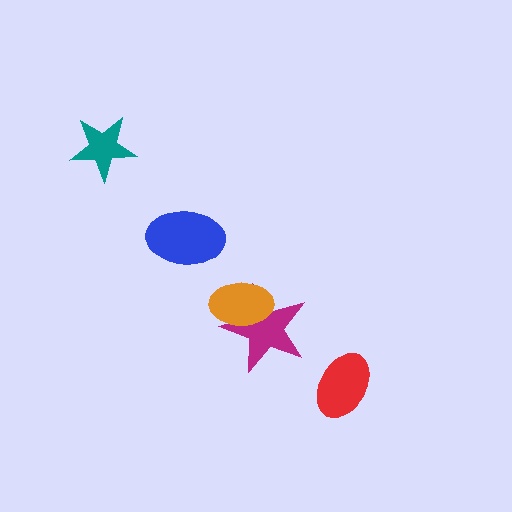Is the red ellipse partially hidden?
No, no other shape covers it.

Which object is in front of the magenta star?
The orange ellipse is in front of the magenta star.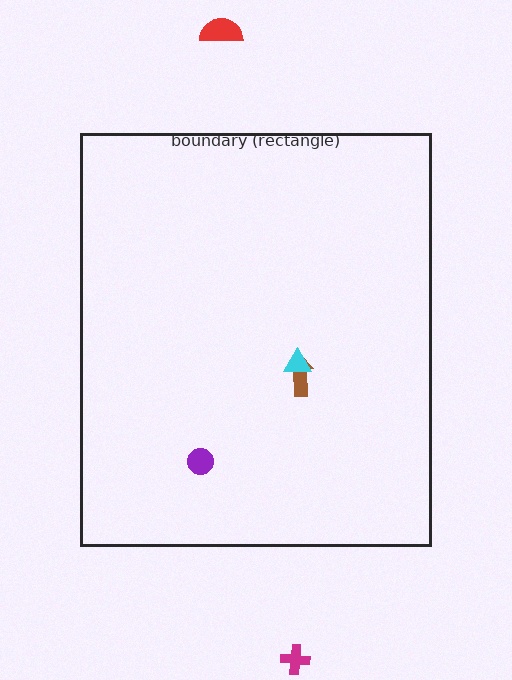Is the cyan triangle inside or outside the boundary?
Inside.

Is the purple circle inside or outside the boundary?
Inside.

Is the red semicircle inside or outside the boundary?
Outside.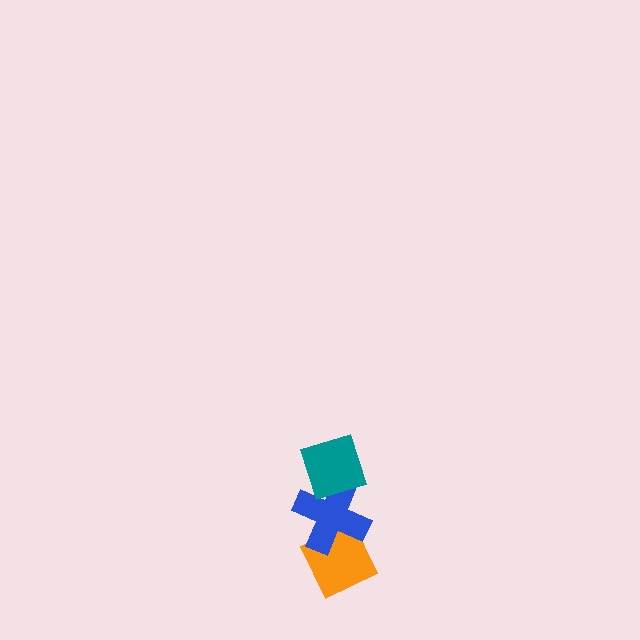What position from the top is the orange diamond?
The orange diamond is 3rd from the top.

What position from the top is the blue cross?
The blue cross is 2nd from the top.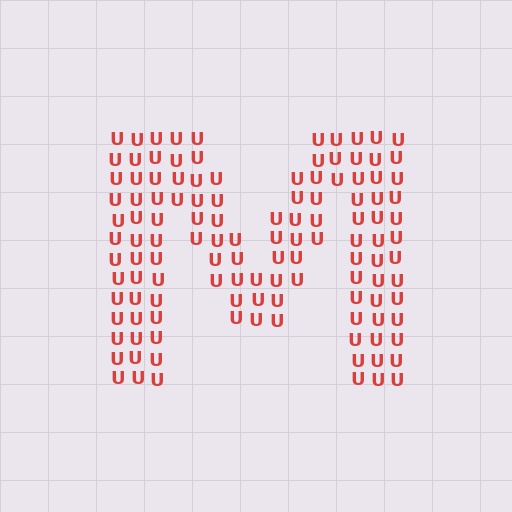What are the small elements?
The small elements are letter U's.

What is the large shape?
The large shape is the letter M.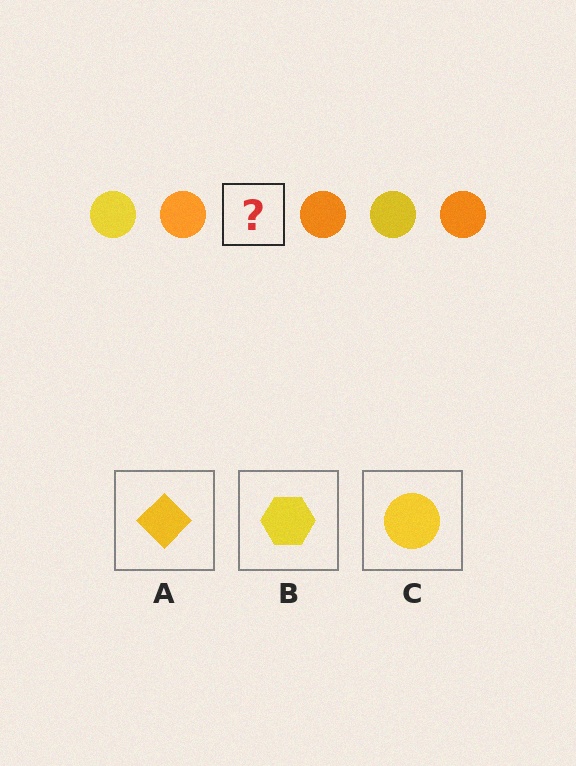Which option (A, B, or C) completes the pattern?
C.